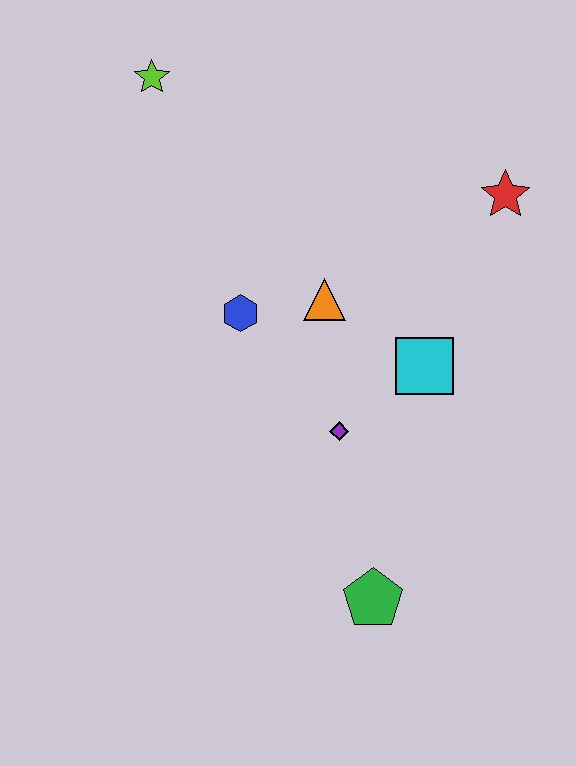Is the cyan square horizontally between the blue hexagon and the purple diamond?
No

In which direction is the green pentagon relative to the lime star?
The green pentagon is below the lime star.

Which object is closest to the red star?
The cyan square is closest to the red star.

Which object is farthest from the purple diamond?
The lime star is farthest from the purple diamond.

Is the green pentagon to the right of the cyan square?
No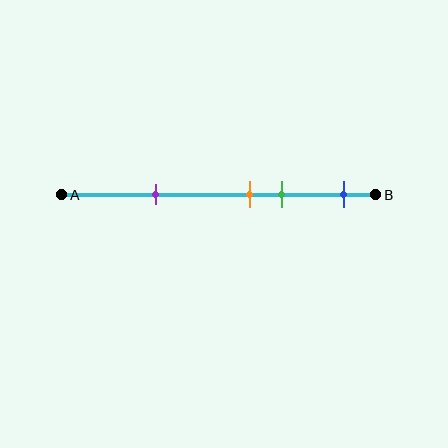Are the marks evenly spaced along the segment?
No, the marks are not evenly spaced.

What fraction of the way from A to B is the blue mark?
The blue mark is approximately 90% (0.9) of the way from A to B.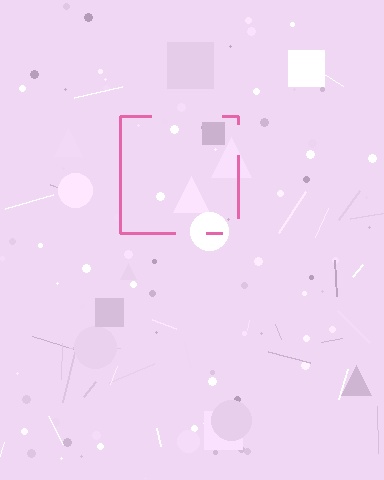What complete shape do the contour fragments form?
The contour fragments form a square.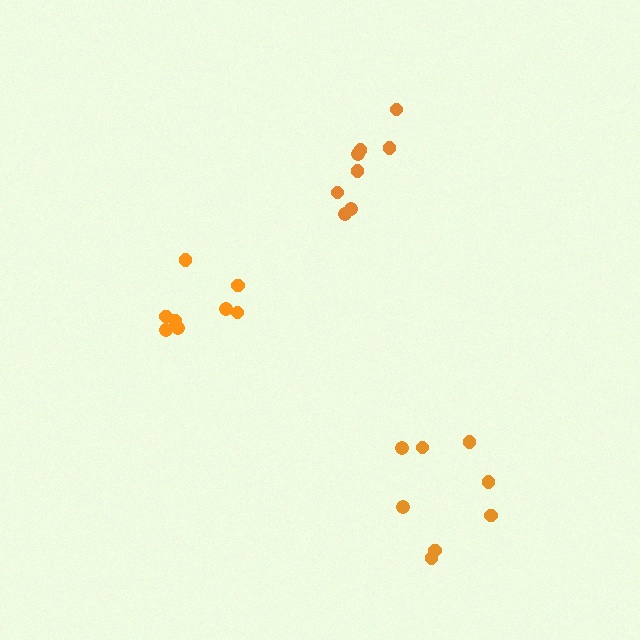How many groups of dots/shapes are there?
There are 3 groups.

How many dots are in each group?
Group 1: 8 dots, Group 2: 8 dots, Group 3: 8 dots (24 total).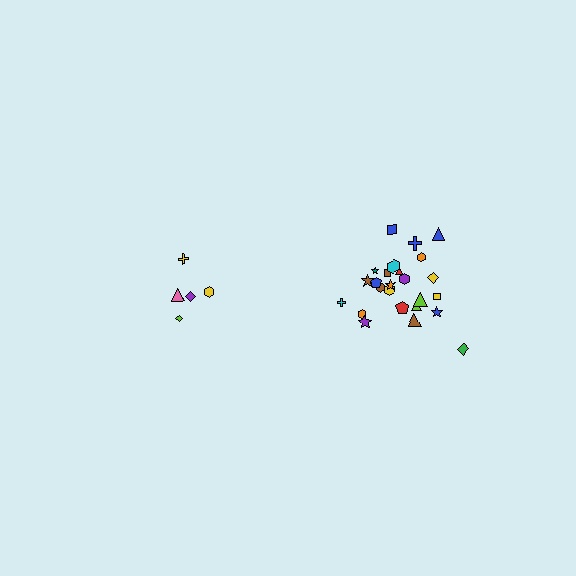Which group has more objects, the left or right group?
The right group.